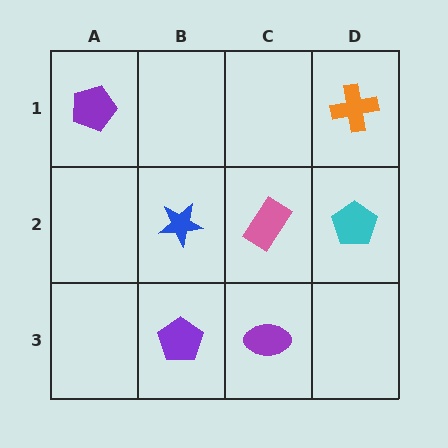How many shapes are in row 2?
3 shapes.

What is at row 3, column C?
A purple ellipse.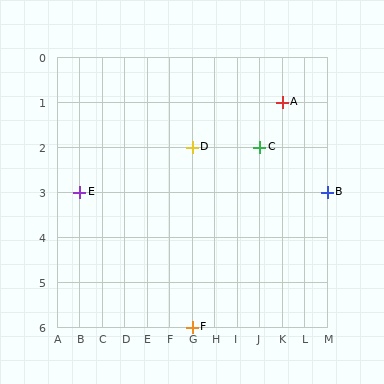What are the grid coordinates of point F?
Point F is at grid coordinates (G, 6).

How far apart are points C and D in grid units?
Points C and D are 3 columns apart.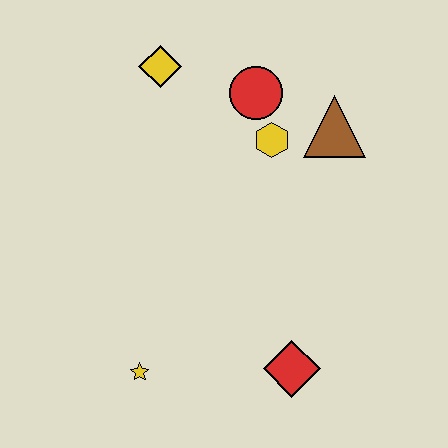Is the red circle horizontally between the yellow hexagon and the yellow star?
Yes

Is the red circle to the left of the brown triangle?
Yes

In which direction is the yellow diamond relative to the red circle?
The yellow diamond is to the left of the red circle.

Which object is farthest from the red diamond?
The yellow diamond is farthest from the red diamond.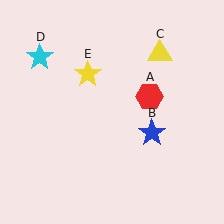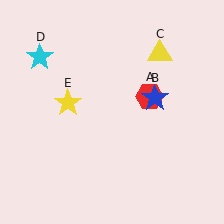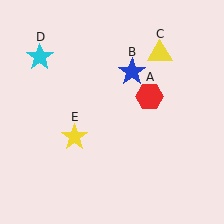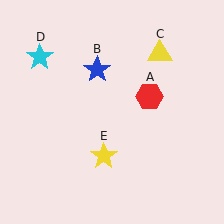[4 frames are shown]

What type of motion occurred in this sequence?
The blue star (object B), yellow star (object E) rotated counterclockwise around the center of the scene.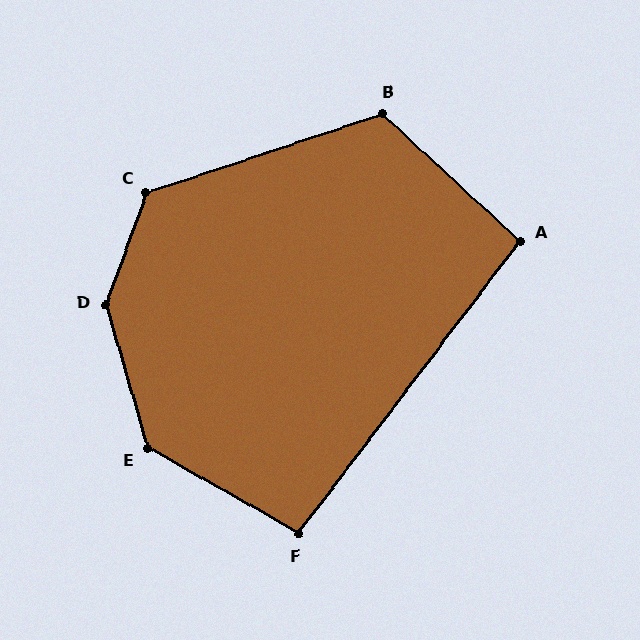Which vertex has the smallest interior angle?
A, at approximately 95 degrees.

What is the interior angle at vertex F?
Approximately 98 degrees (obtuse).